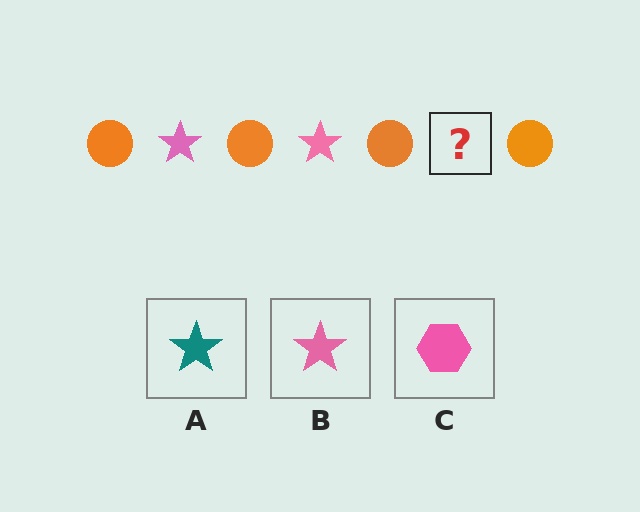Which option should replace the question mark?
Option B.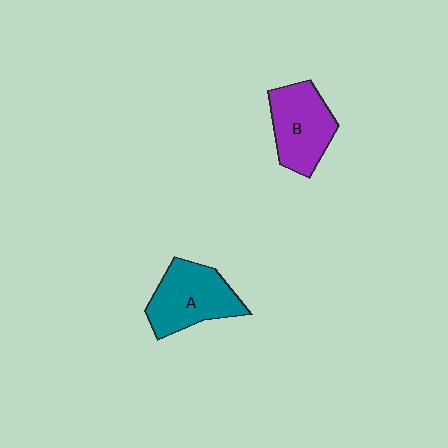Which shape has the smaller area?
Shape B (purple).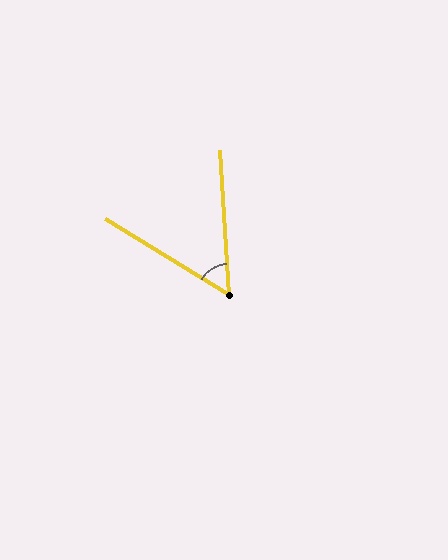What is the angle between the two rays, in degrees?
Approximately 55 degrees.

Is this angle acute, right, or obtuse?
It is acute.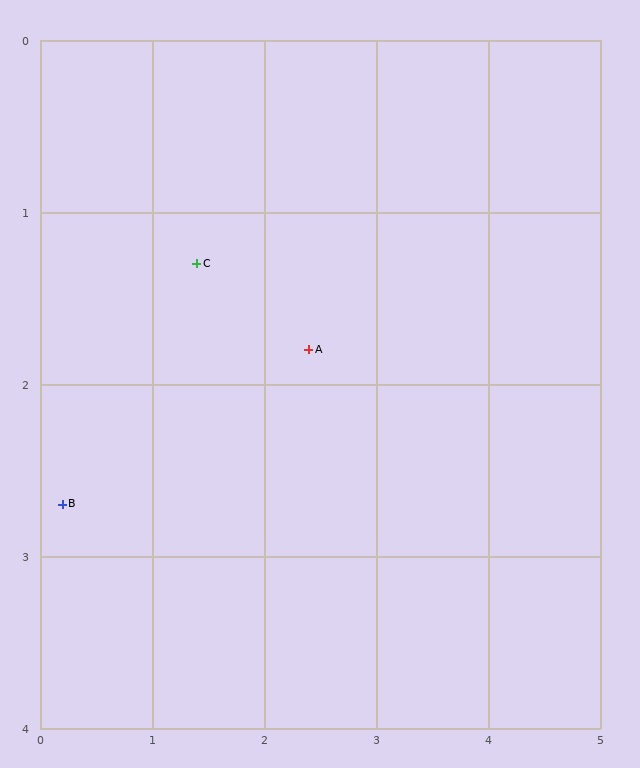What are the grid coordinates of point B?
Point B is at approximately (0.2, 2.7).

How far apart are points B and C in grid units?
Points B and C are about 1.8 grid units apart.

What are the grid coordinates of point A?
Point A is at approximately (2.4, 1.8).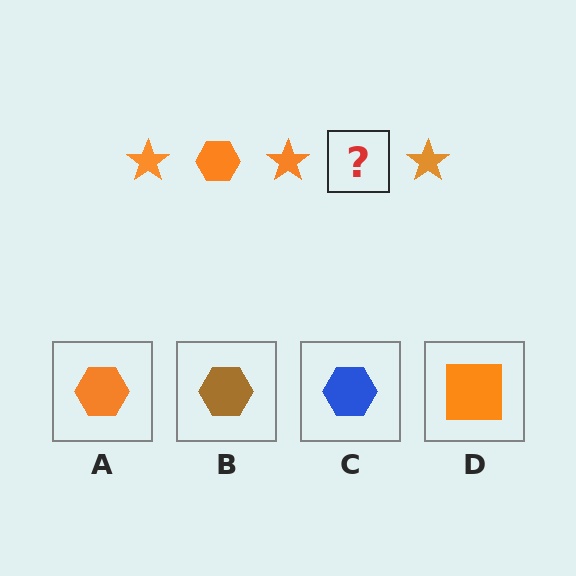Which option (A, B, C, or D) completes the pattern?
A.